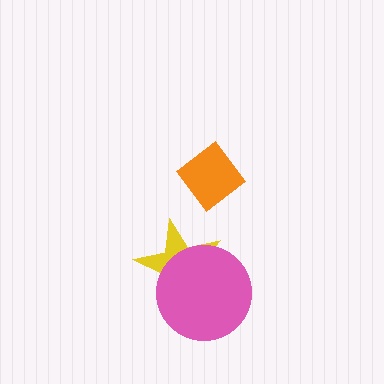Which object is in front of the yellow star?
The pink circle is in front of the yellow star.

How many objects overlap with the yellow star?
1 object overlaps with the yellow star.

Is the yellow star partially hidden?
Yes, it is partially covered by another shape.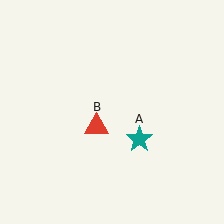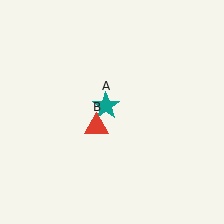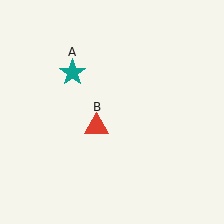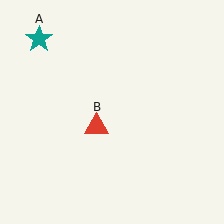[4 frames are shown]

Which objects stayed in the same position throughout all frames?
Red triangle (object B) remained stationary.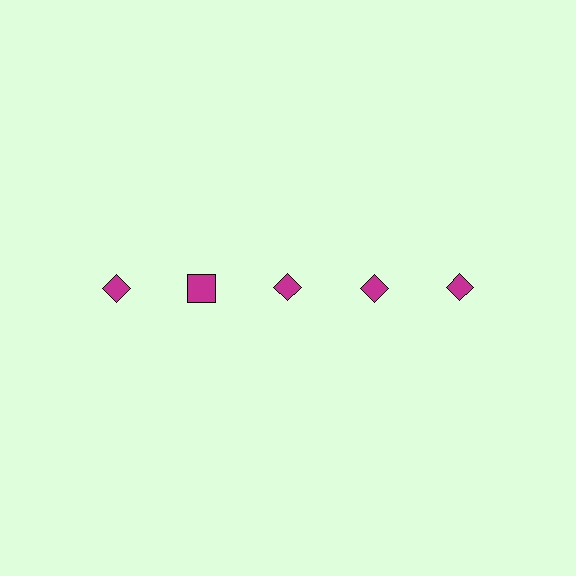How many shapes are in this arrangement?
There are 5 shapes arranged in a grid pattern.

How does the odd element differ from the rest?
It has a different shape: square instead of diamond.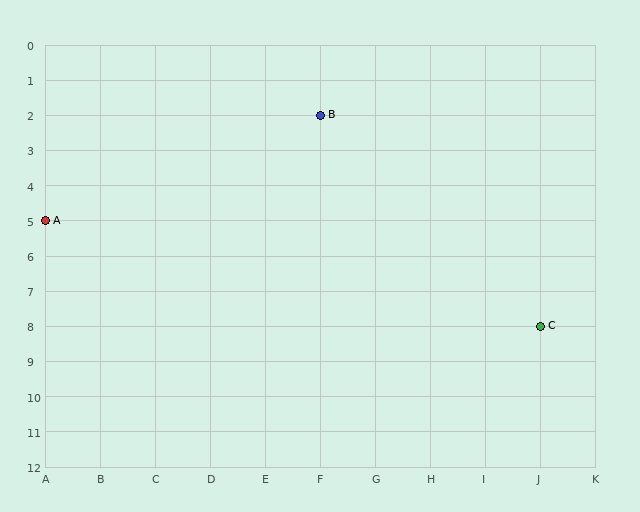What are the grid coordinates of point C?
Point C is at grid coordinates (J, 8).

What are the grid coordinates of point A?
Point A is at grid coordinates (A, 5).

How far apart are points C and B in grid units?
Points C and B are 4 columns and 6 rows apart (about 7.2 grid units diagonally).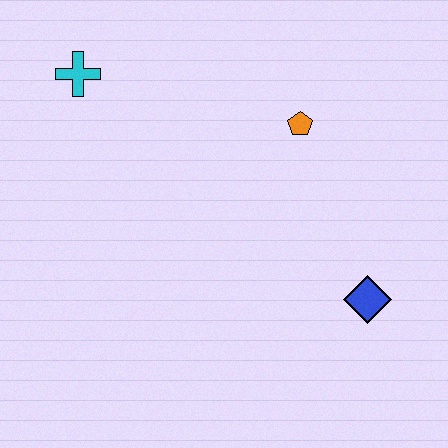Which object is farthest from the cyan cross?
The blue diamond is farthest from the cyan cross.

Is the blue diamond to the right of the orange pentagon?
Yes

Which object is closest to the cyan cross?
The orange pentagon is closest to the cyan cross.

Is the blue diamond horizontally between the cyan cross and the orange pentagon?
No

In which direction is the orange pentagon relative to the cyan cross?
The orange pentagon is to the right of the cyan cross.